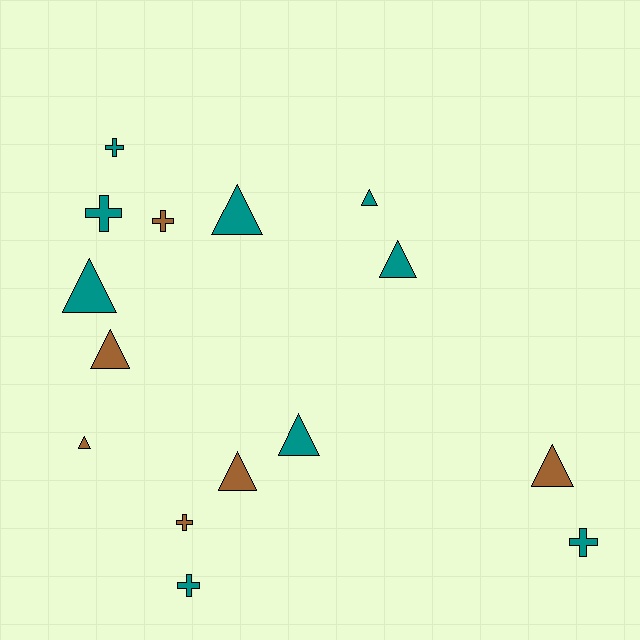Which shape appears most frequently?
Triangle, with 9 objects.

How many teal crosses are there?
There are 4 teal crosses.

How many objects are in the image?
There are 15 objects.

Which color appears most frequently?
Teal, with 9 objects.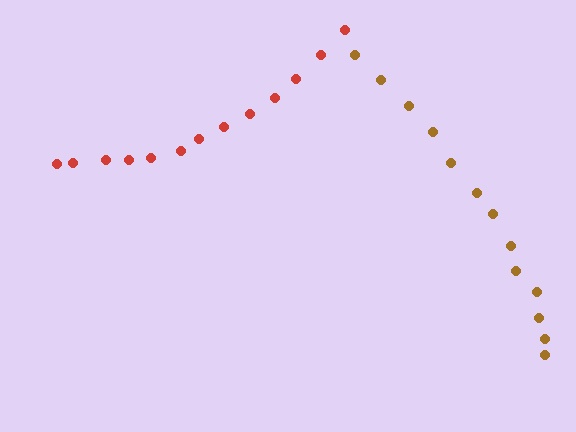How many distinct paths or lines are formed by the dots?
There are 2 distinct paths.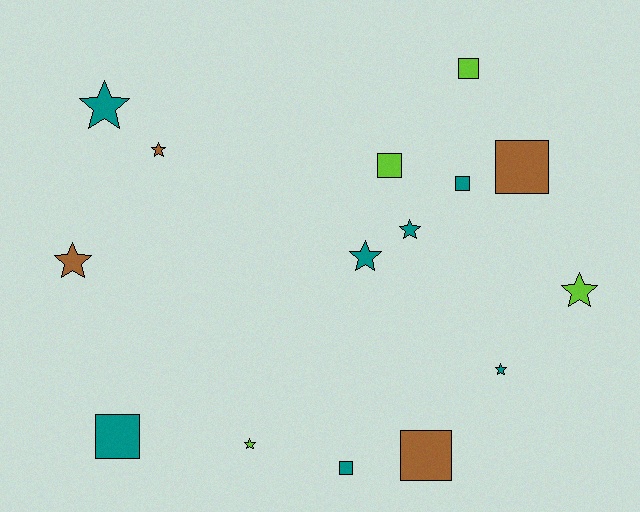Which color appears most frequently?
Teal, with 7 objects.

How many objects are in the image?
There are 15 objects.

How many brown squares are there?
There are 2 brown squares.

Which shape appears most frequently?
Star, with 8 objects.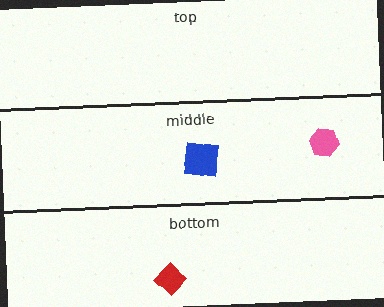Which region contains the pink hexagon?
The middle region.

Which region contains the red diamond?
The bottom region.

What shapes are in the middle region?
The pink hexagon, the blue square.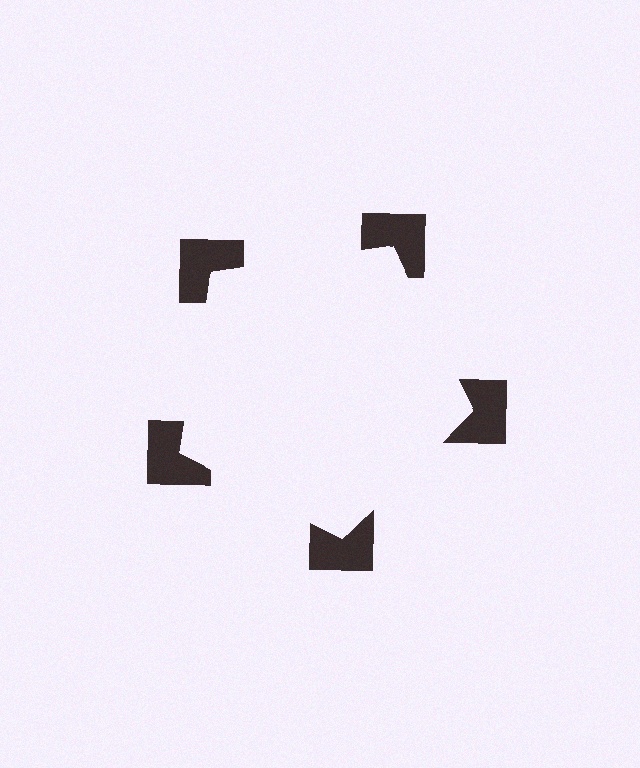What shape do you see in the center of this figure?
An illusory pentagon — its edges are inferred from the aligned wedge cuts in the notched squares, not physically drawn.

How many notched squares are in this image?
There are 5 — one at each vertex of the illusory pentagon.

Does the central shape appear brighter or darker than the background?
It typically appears slightly brighter than the background, even though no actual brightness change is drawn.